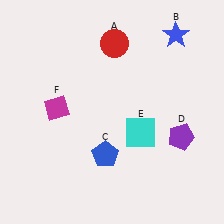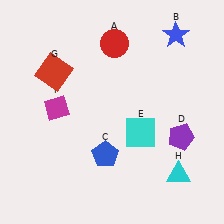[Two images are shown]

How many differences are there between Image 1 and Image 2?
There are 2 differences between the two images.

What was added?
A red square (G), a cyan triangle (H) were added in Image 2.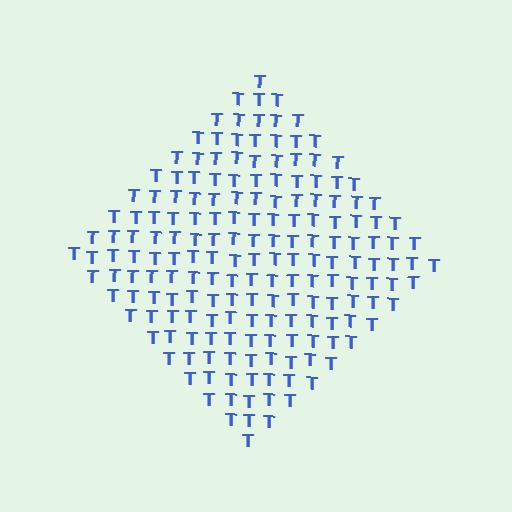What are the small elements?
The small elements are letter T's.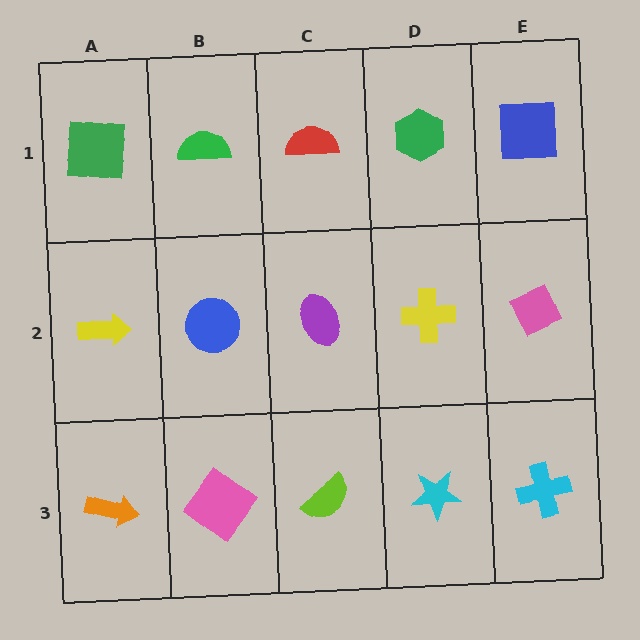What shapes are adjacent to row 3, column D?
A yellow cross (row 2, column D), a lime semicircle (row 3, column C), a cyan cross (row 3, column E).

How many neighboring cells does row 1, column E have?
2.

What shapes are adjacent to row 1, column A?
A yellow arrow (row 2, column A), a green semicircle (row 1, column B).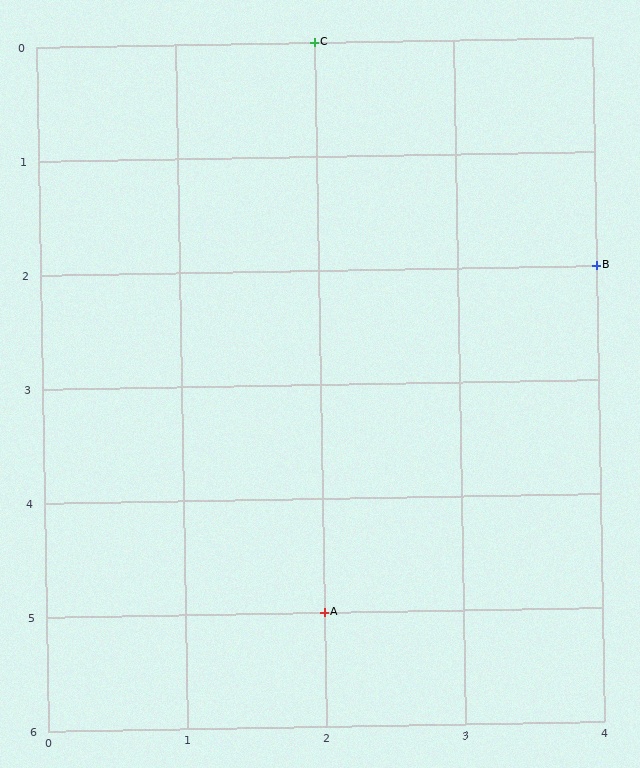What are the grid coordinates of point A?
Point A is at grid coordinates (2, 5).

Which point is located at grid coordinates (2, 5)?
Point A is at (2, 5).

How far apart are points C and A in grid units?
Points C and A are 5 rows apart.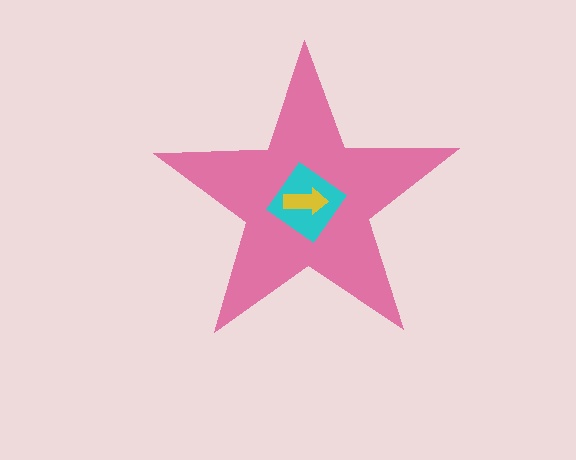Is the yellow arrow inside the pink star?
Yes.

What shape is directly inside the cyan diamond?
The yellow arrow.